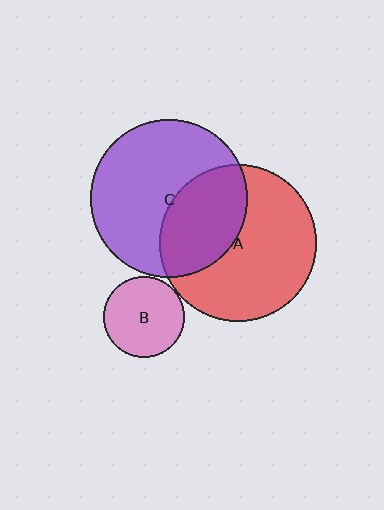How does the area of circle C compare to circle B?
Approximately 3.8 times.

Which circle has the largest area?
Circle C (purple).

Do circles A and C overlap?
Yes.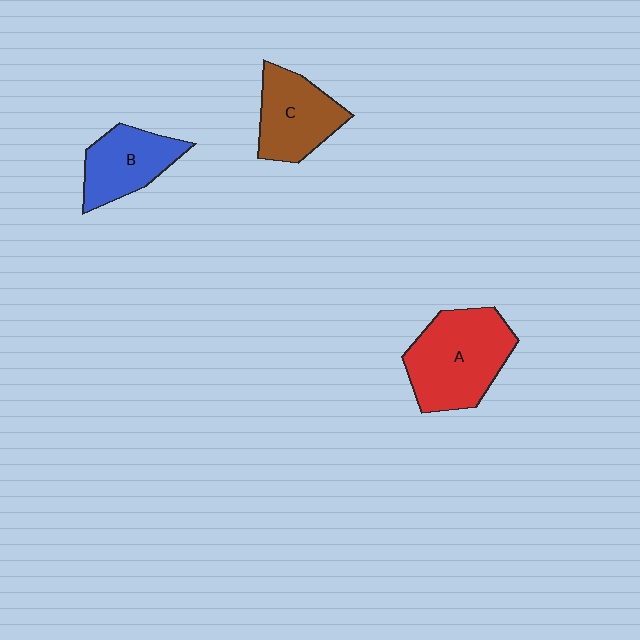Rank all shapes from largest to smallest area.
From largest to smallest: A (red), C (brown), B (blue).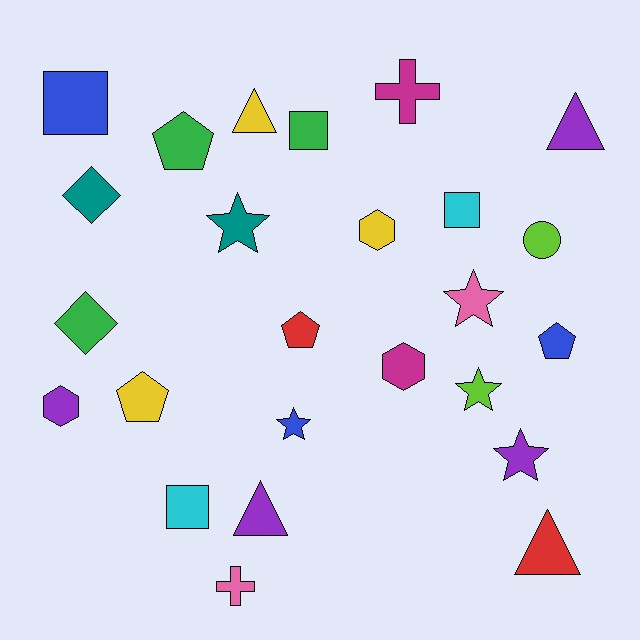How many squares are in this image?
There are 4 squares.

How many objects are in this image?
There are 25 objects.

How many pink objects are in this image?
There are 2 pink objects.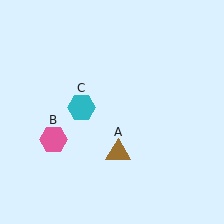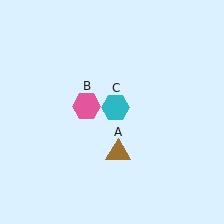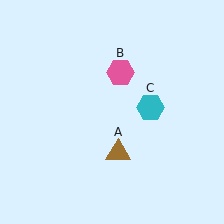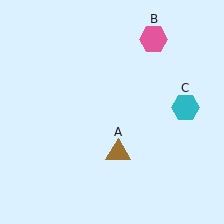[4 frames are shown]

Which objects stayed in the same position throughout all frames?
Brown triangle (object A) remained stationary.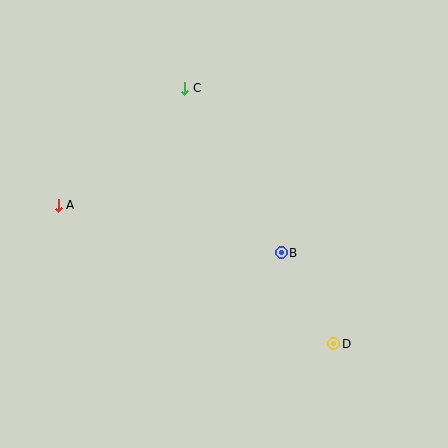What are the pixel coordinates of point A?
Point A is at (58, 205).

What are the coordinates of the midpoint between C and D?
The midpoint between C and D is at (259, 216).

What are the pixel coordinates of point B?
Point B is at (281, 253).